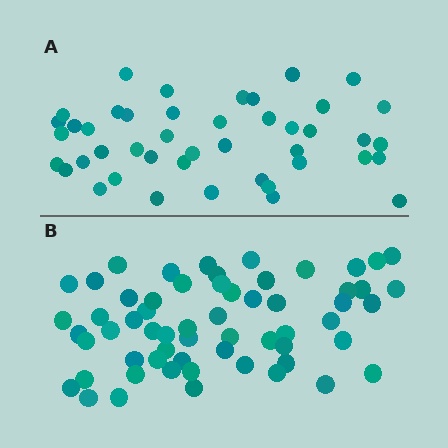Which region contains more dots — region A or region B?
Region B (the bottom region) has more dots.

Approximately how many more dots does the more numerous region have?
Region B has approximately 15 more dots than region A.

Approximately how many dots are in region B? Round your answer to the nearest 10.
About 60 dots.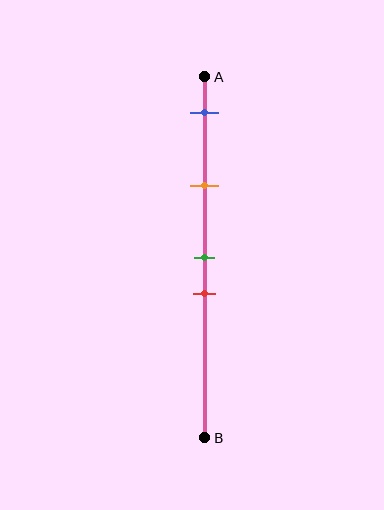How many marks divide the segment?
There are 4 marks dividing the segment.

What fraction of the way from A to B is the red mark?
The red mark is approximately 60% (0.6) of the way from A to B.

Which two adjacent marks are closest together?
The green and red marks are the closest adjacent pair.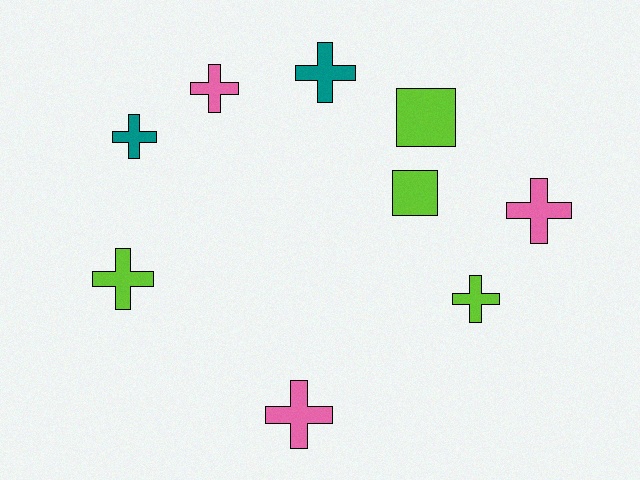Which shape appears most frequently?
Cross, with 7 objects.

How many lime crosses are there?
There are 2 lime crosses.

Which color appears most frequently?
Lime, with 4 objects.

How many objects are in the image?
There are 9 objects.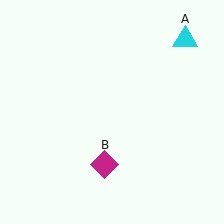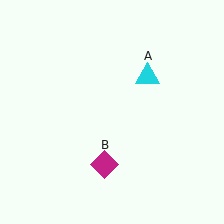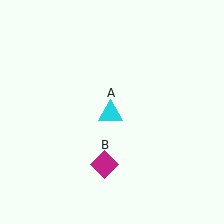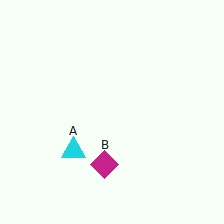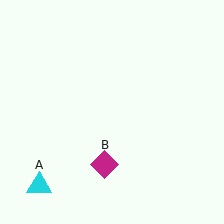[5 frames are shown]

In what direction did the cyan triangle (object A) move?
The cyan triangle (object A) moved down and to the left.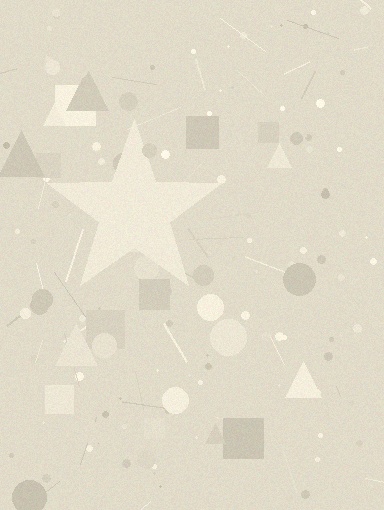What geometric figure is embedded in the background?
A star is embedded in the background.